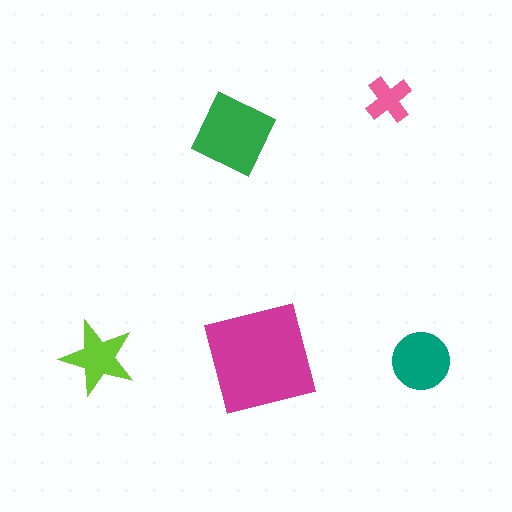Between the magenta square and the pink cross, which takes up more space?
The magenta square.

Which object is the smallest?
The pink cross.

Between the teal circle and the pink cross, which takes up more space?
The teal circle.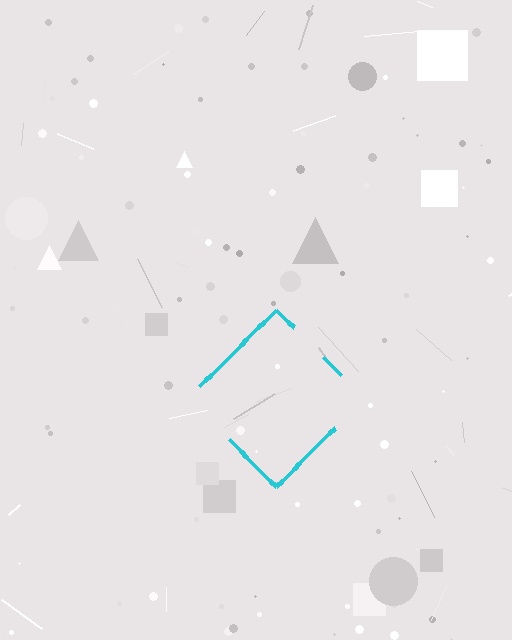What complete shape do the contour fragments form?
The contour fragments form a diamond.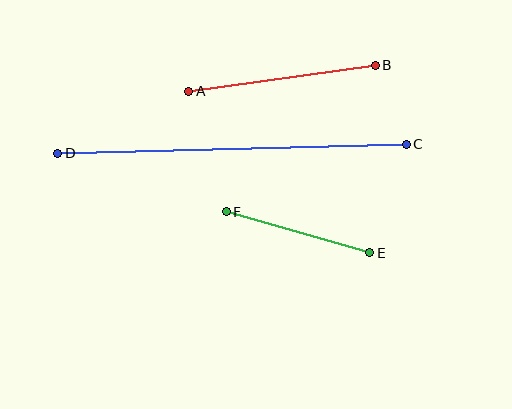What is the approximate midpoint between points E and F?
The midpoint is at approximately (298, 232) pixels.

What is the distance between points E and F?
The distance is approximately 149 pixels.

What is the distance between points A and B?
The distance is approximately 189 pixels.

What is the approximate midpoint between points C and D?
The midpoint is at approximately (232, 149) pixels.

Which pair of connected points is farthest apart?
Points C and D are farthest apart.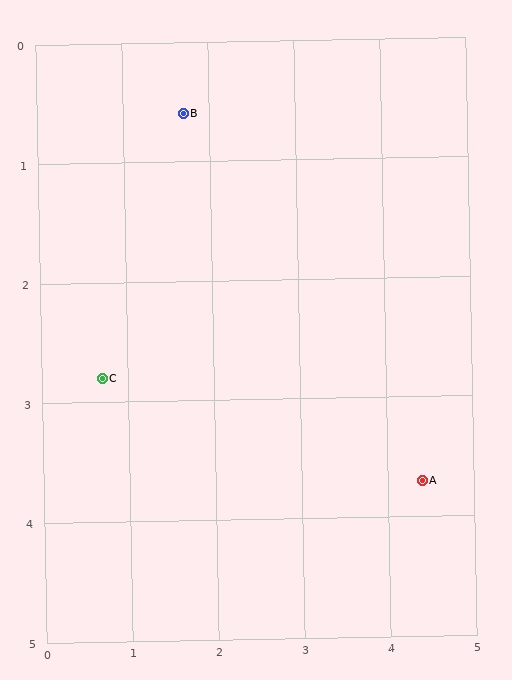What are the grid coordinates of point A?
Point A is at approximately (4.4, 3.7).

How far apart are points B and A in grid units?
Points B and A are about 4.1 grid units apart.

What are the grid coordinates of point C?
Point C is at approximately (0.7, 2.8).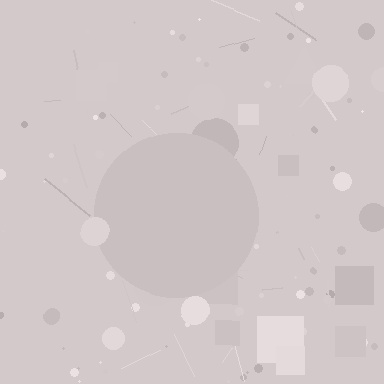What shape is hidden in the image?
A circle is hidden in the image.